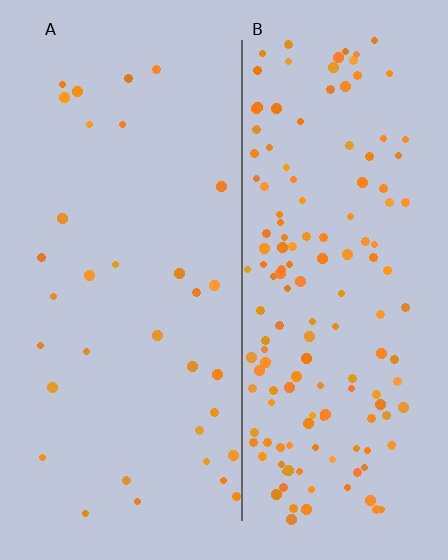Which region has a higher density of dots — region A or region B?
B (the right).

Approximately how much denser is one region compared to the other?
Approximately 4.7× — region B over region A.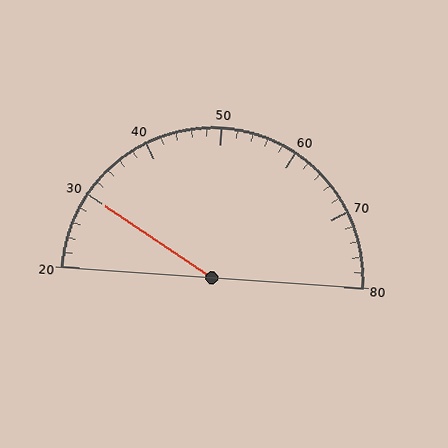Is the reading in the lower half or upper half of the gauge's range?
The reading is in the lower half of the range (20 to 80).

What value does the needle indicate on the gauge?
The needle indicates approximately 30.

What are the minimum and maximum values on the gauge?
The gauge ranges from 20 to 80.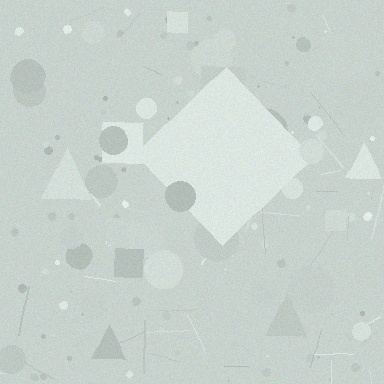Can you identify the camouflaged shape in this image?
The camouflaged shape is a diamond.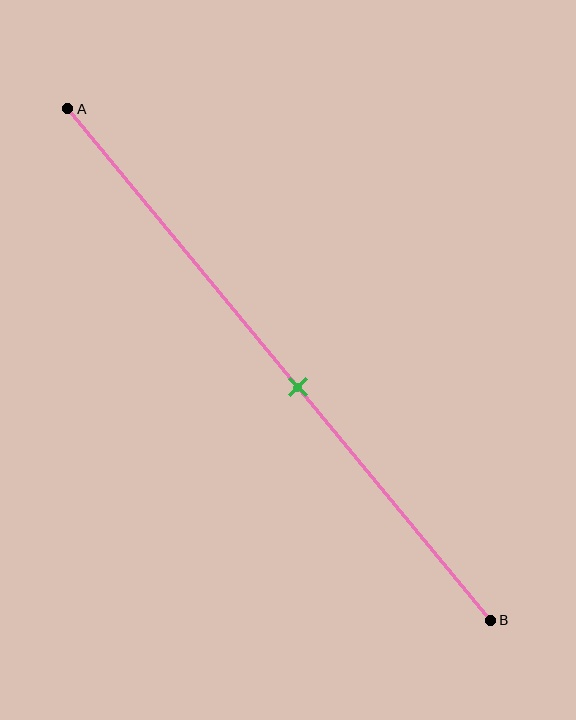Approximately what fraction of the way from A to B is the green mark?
The green mark is approximately 55% of the way from A to B.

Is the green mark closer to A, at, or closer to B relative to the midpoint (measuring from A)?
The green mark is closer to point B than the midpoint of segment AB.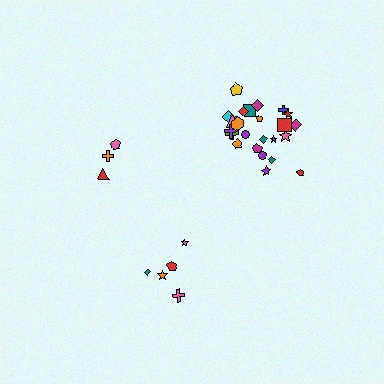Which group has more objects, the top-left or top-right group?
The top-right group.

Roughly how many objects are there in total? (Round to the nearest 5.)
Roughly 35 objects in total.